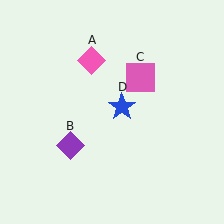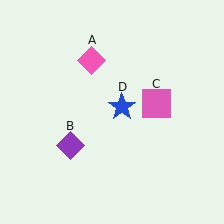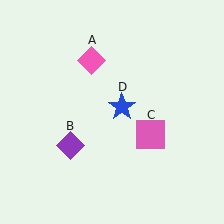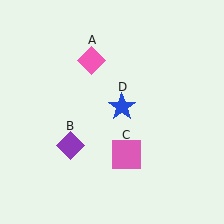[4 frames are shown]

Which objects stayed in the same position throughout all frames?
Pink diamond (object A) and purple diamond (object B) and blue star (object D) remained stationary.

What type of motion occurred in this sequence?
The pink square (object C) rotated clockwise around the center of the scene.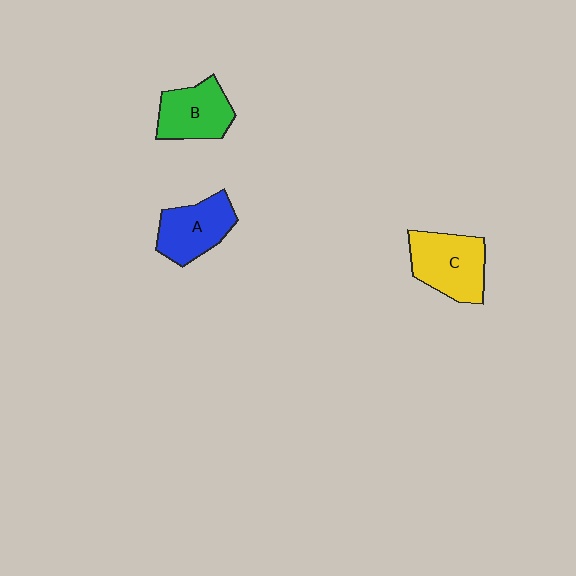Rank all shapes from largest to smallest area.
From largest to smallest: C (yellow), A (blue), B (green).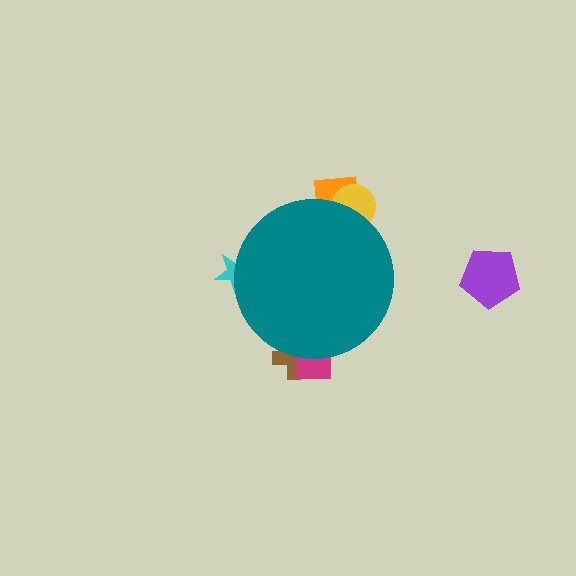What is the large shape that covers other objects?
A teal circle.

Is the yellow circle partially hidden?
Yes, the yellow circle is partially hidden behind the teal circle.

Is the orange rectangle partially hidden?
Yes, the orange rectangle is partially hidden behind the teal circle.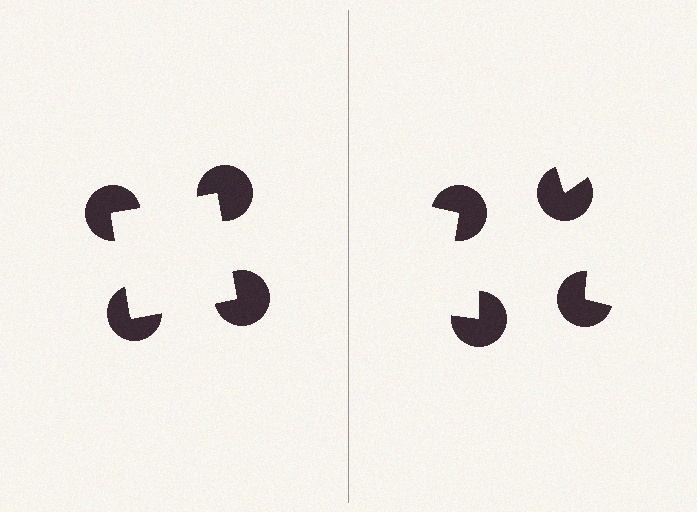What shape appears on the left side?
An illusory square.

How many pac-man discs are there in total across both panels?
8 — 4 on each side.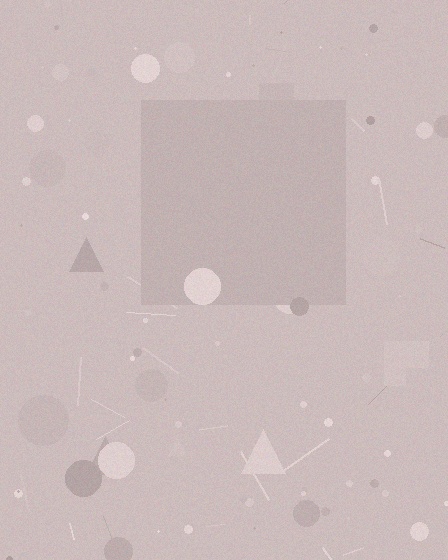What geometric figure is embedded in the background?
A square is embedded in the background.